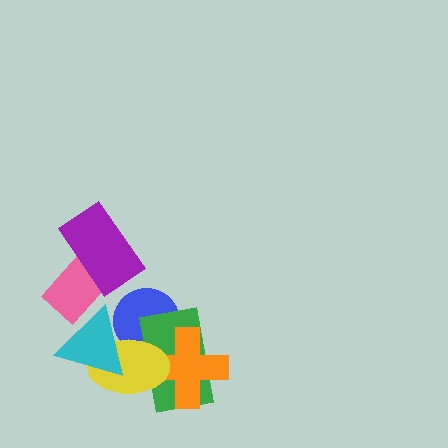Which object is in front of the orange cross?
The yellow ellipse is in front of the orange cross.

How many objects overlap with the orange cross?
3 objects overlap with the orange cross.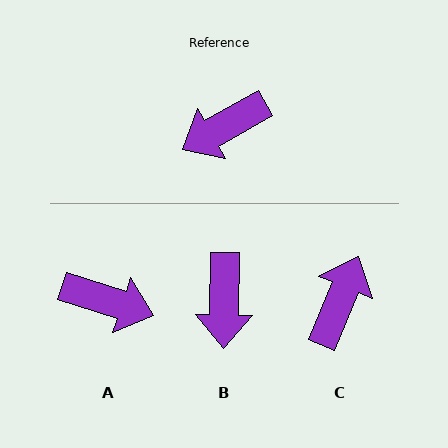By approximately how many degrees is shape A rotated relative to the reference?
Approximately 133 degrees counter-clockwise.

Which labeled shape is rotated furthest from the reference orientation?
C, about 142 degrees away.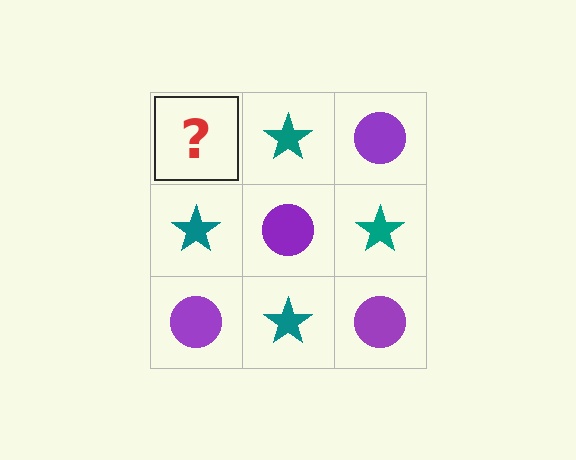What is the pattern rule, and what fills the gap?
The rule is that it alternates purple circle and teal star in a checkerboard pattern. The gap should be filled with a purple circle.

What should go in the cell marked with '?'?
The missing cell should contain a purple circle.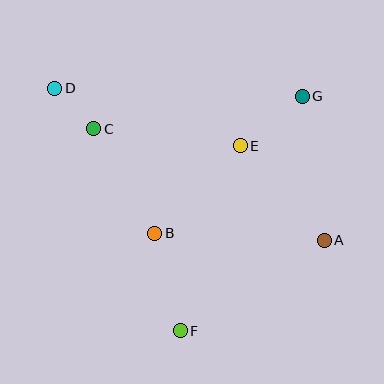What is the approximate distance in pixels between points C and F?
The distance between C and F is approximately 220 pixels.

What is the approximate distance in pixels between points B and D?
The distance between B and D is approximately 176 pixels.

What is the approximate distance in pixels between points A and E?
The distance between A and E is approximately 127 pixels.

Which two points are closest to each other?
Points C and D are closest to each other.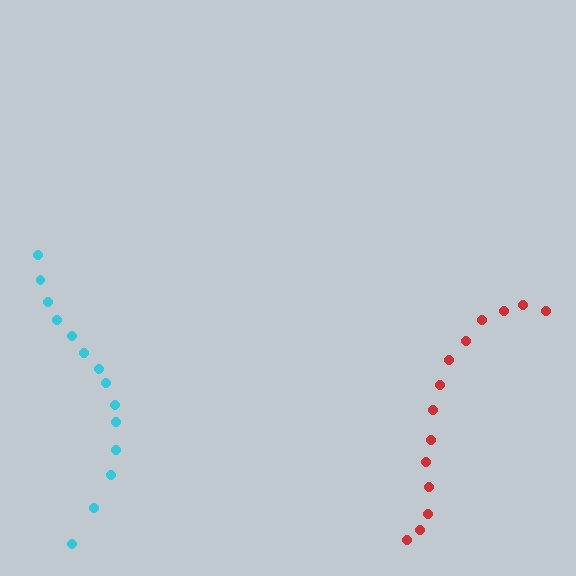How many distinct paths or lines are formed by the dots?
There are 2 distinct paths.